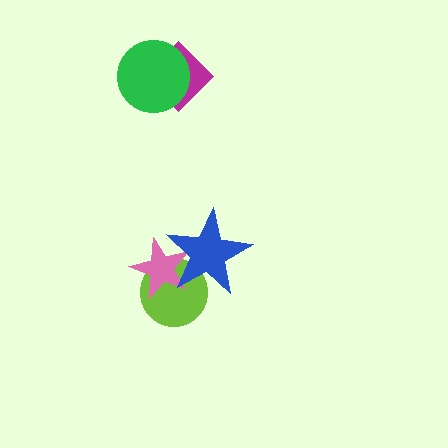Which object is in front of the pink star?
The blue star is in front of the pink star.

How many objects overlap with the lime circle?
2 objects overlap with the lime circle.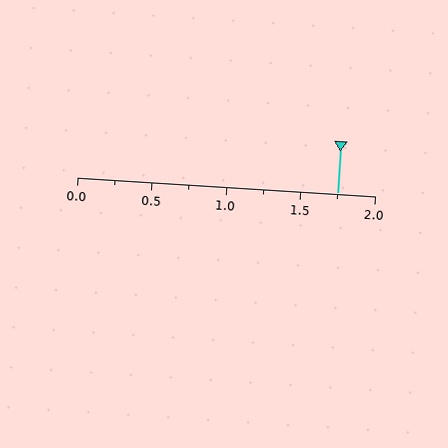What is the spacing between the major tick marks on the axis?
The major ticks are spaced 0.5 apart.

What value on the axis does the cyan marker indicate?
The marker indicates approximately 1.75.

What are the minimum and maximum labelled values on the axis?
The axis runs from 0.0 to 2.0.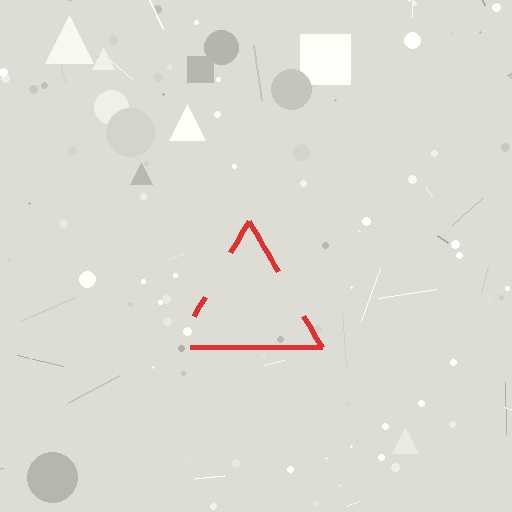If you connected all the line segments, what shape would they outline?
They would outline a triangle.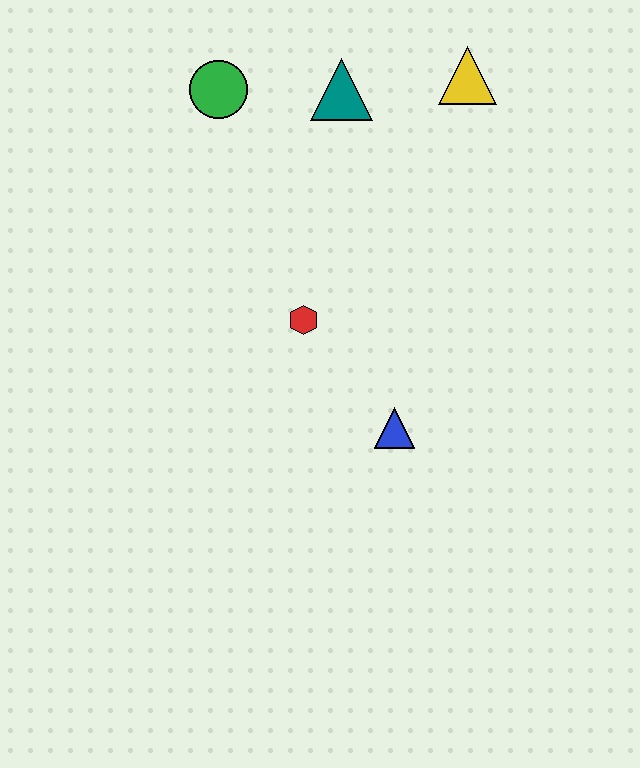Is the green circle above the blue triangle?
Yes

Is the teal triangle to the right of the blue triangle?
No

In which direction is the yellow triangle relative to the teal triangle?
The yellow triangle is to the right of the teal triangle.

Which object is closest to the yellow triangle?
The teal triangle is closest to the yellow triangle.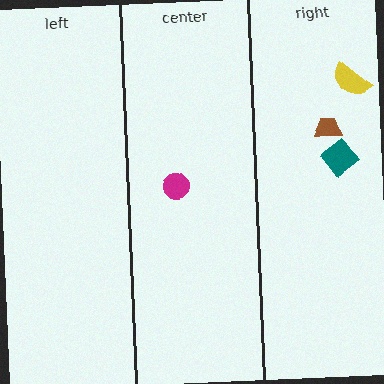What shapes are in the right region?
The brown trapezoid, the yellow semicircle, the teal diamond.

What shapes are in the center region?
The magenta circle.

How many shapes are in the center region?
1.